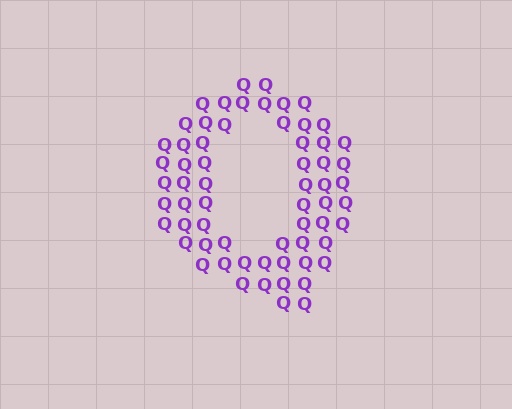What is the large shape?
The large shape is the letter Q.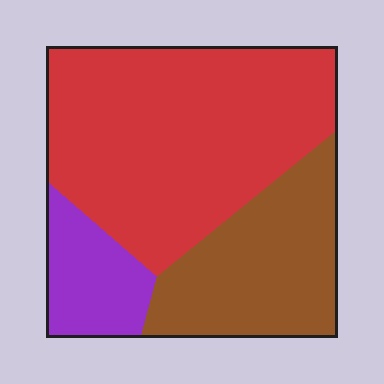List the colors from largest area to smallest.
From largest to smallest: red, brown, purple.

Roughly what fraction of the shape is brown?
Brown takes up between a sixth and a third of the shape.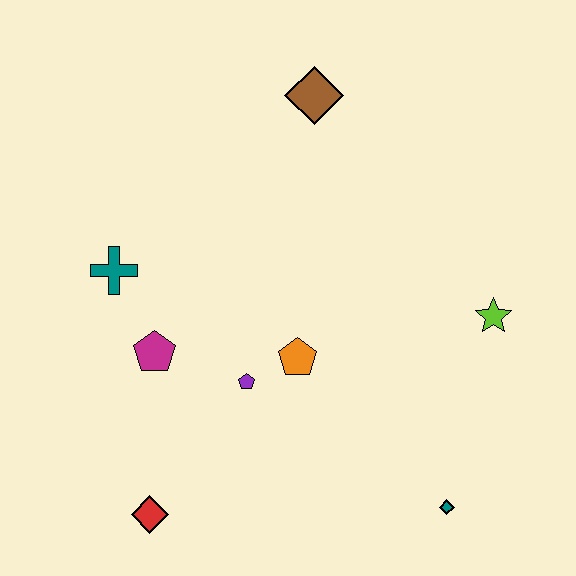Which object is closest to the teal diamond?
The lime star is closest to the teal diamond.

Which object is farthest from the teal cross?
The teal diamond is farthest from the teal cross.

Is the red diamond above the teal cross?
No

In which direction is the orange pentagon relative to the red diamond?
The orange pentagon is above the red diamond.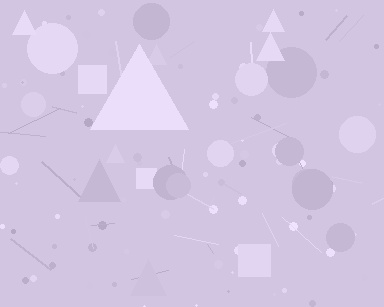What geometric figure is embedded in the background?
A triangle is embedded in the background.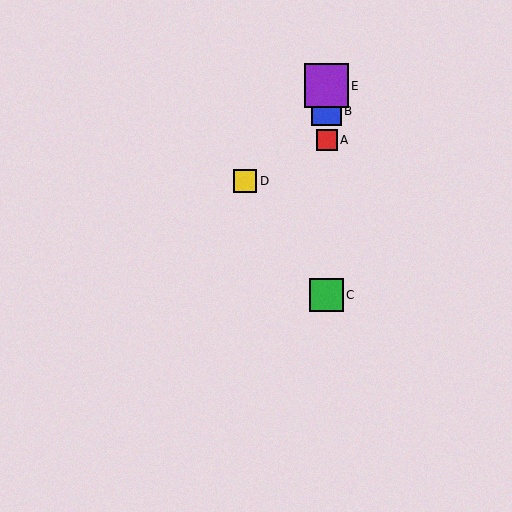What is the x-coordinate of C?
Object C is at x≈327.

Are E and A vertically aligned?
Yes, both are at x≈327.